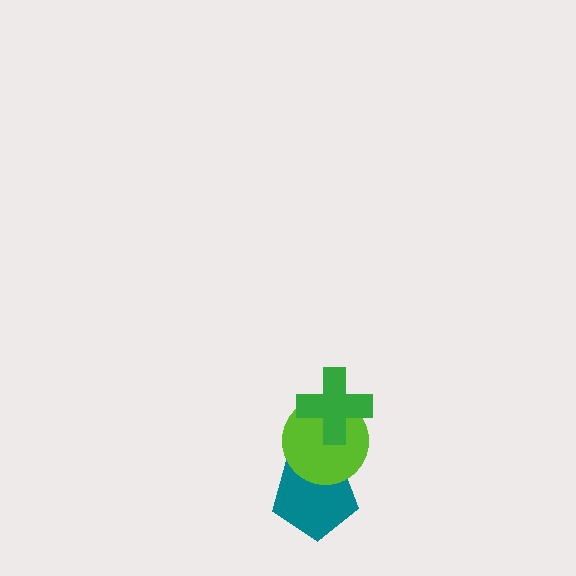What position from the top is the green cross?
The green cross is 1st from the top.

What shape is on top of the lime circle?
The green cross is on top of the lime circle.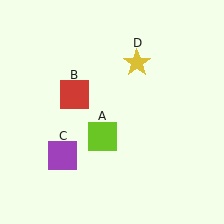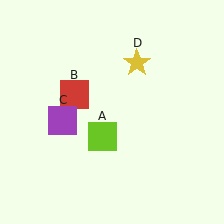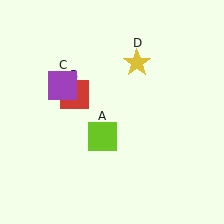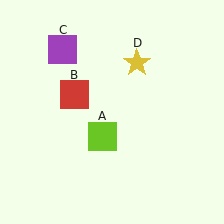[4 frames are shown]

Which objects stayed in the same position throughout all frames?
Lime square (object A) and red square (object B) and yellow star (object D) remained stationary.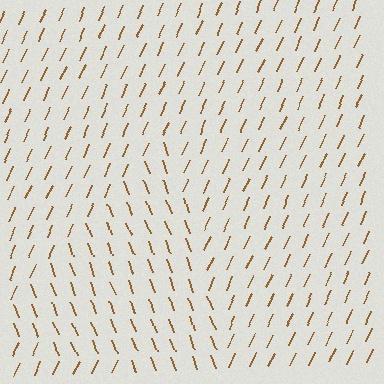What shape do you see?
I see a triangle.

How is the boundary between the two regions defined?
The boundary is defined purely by a change in line orientation (approximately 45 degrees difference). All lines are the same color and thickness.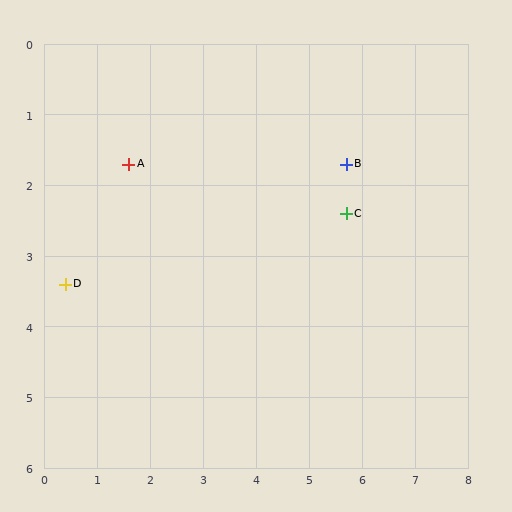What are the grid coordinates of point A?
Point A is at approximately (1.6, 1.7).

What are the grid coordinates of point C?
Point C is at approximately (5.7, 2.4).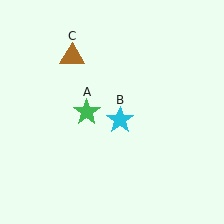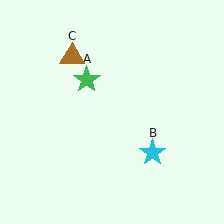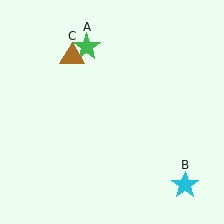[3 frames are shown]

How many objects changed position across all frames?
2 objects changed position: green star (object A), cyan star (object B).